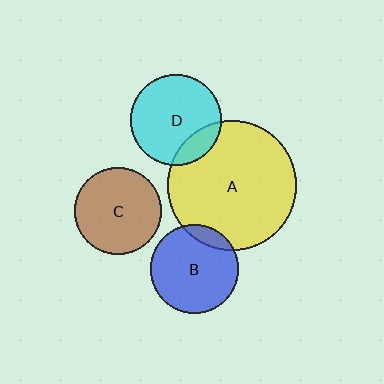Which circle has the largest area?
Circle A (yellow).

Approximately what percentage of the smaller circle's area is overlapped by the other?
Approximately 15%.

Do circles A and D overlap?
Yes.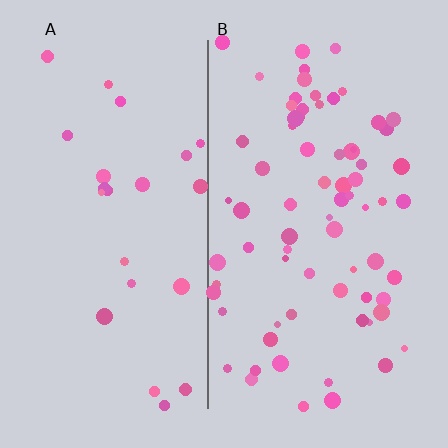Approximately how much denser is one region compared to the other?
Approximately 3.0× — region B over region A.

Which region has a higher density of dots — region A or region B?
B (the right).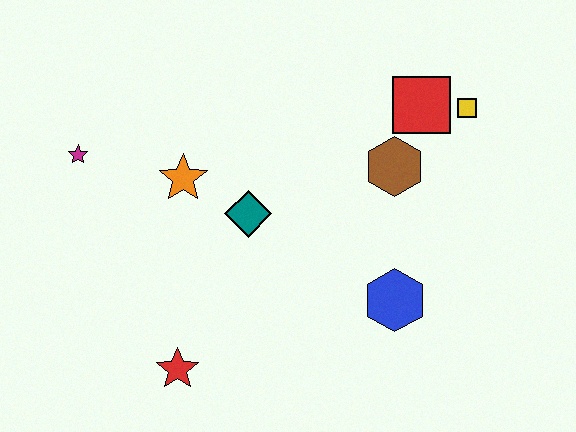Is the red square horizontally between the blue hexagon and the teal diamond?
No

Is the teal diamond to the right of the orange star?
Yes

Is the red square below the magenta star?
No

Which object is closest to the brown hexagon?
The red square is closest to the brown hexagon.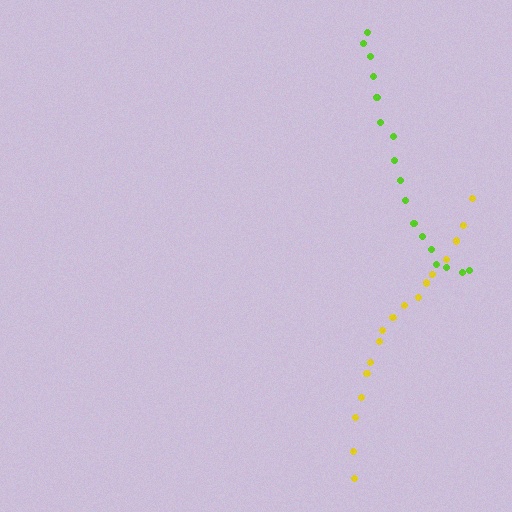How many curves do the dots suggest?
There are 2 distinct paths.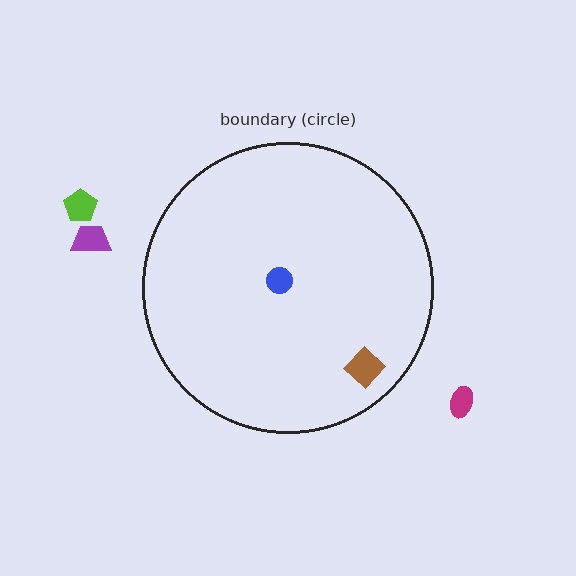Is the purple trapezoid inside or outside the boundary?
Outside.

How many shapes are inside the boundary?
2 inside, 3 outside.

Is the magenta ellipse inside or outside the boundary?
Outside.